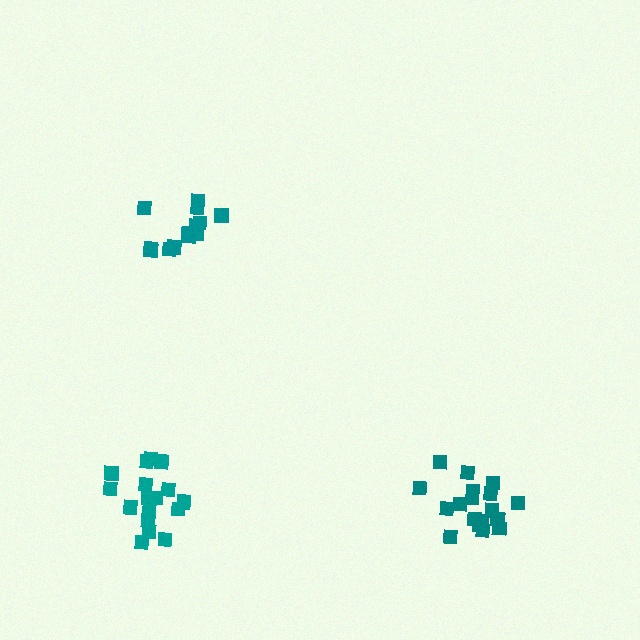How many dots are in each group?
Group 1: 13 dots, Group 2: 17 dots, Group 3: 18 dots (48 total).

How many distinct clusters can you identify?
There are 3 distinct clusters.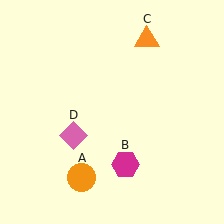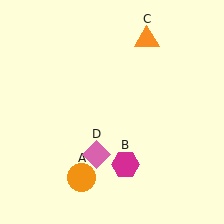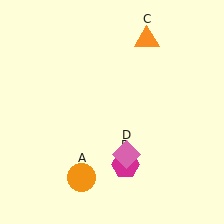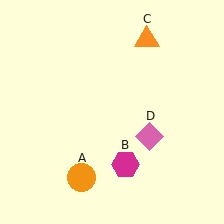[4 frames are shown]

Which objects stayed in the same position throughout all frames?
Orange circle (object A) and magenta hexagon (object B) and orange triangle (object C) remained stationary.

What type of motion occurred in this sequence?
The pink diamond (object D) rotated counterclockwise around the center of the scene.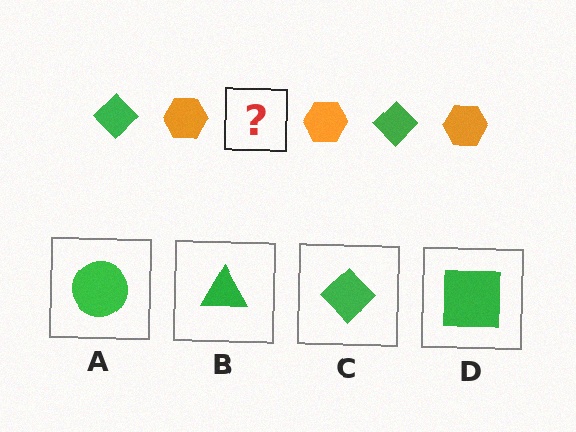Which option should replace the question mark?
Option C.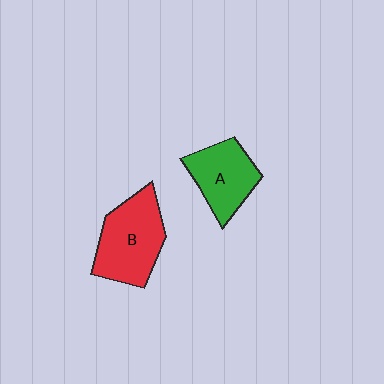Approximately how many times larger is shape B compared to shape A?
Approximately 1.3 times.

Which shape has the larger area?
Shape B (red).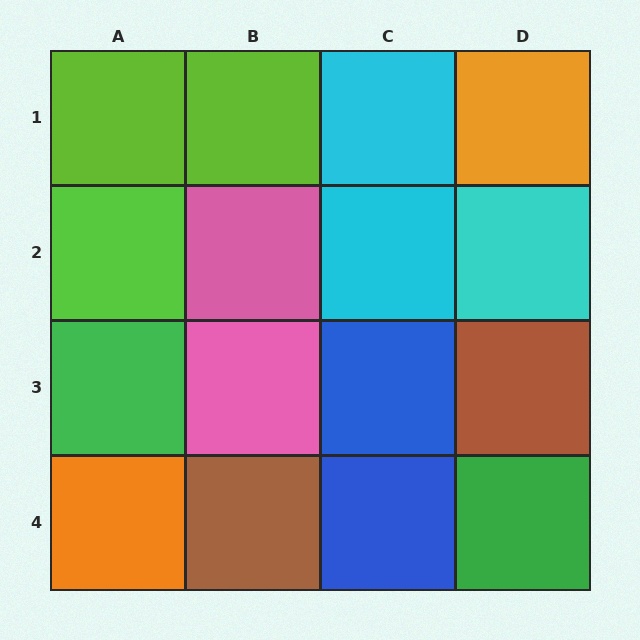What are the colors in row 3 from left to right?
Green, pink, blue, brown.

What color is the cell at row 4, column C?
Blue.